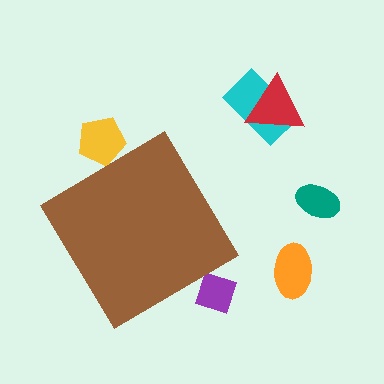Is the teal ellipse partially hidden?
No, the teal ellipse is fully visible.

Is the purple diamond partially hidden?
Yes, the purple diamond is partially hidden behind the brown diamond.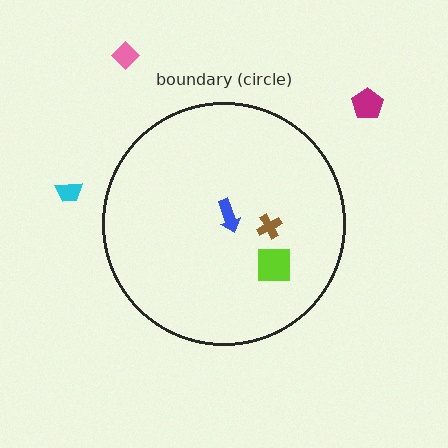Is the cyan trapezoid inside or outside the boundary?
Outside.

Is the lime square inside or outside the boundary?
Inside.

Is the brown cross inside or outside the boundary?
Inside.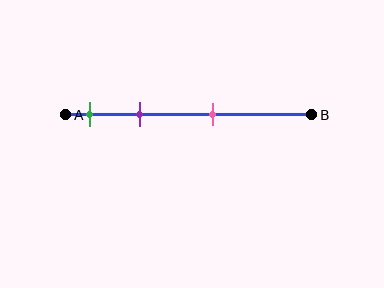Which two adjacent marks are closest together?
The green and purple marks are the closest adjacent pair.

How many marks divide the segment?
There are 3 marks dividing the segment.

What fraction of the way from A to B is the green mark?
The green mark is approximately 10% (0.1) of the way from A to B.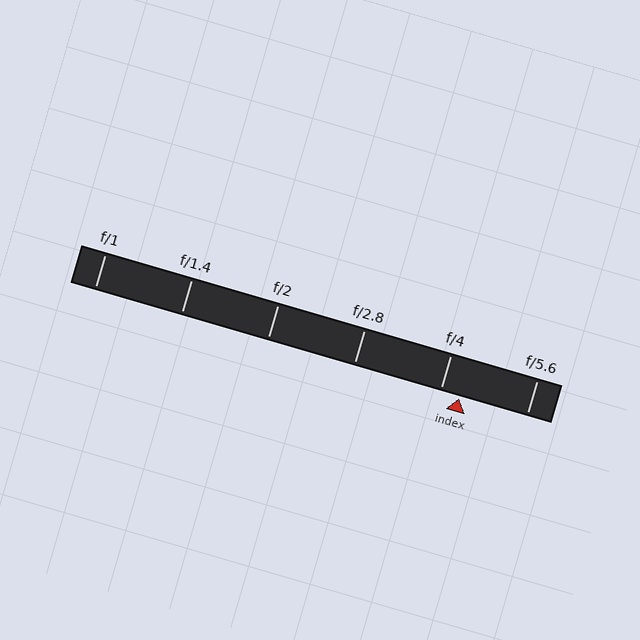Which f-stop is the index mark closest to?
The index mark is closest to f/4.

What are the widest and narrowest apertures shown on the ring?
The widest aperture shown is f/1 and the narrowest is f/5.6.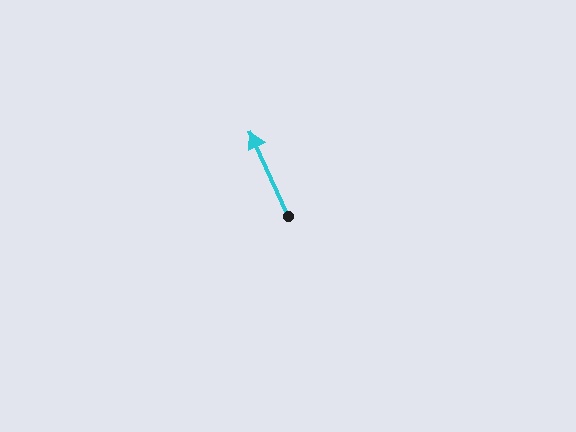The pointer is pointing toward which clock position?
Roughly 11 o'clock.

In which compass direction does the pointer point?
Northwest.